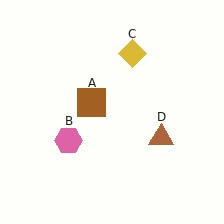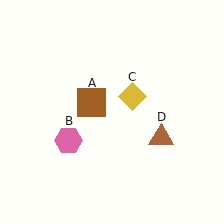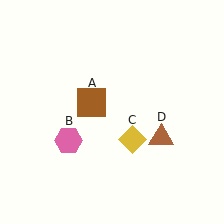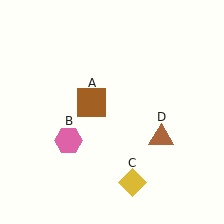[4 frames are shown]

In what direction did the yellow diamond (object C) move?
The yellow diamond (object C) moved down.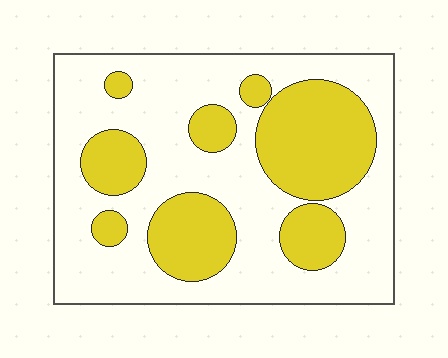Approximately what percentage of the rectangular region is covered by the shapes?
Approximately 35%.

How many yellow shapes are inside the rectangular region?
8.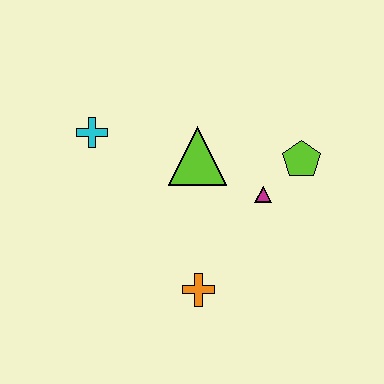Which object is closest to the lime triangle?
The magenta triangle is closest to the lime triangle.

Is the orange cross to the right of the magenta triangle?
No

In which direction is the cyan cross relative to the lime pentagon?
The cyan cross is to the left of the lime pentagon.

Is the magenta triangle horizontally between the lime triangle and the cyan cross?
No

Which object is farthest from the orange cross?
The cyan cross is farthest from the orange cross.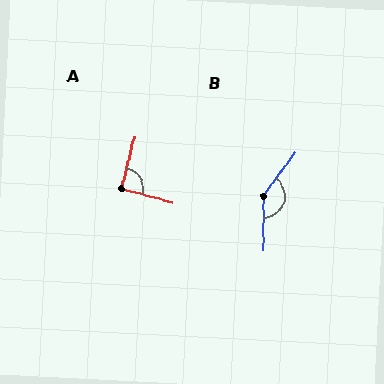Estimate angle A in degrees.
Approximately 91 degrees.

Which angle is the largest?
B, at approximately 144 degrees.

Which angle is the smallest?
A, at approximately 91 degrees.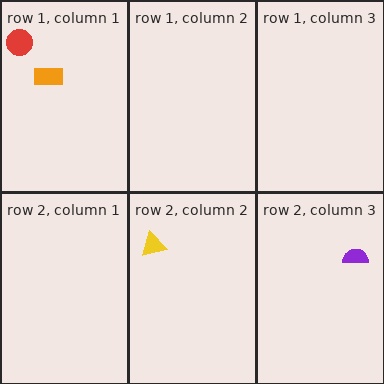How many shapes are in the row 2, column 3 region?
1.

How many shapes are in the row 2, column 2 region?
1.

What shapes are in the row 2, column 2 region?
The yellow triangle.